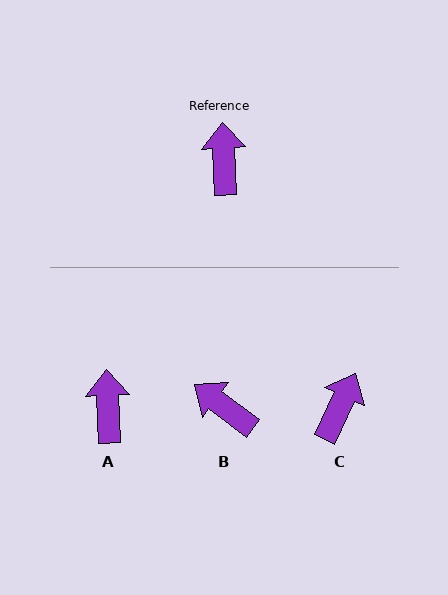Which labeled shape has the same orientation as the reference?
A.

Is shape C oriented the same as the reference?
No, it is off by about 28 degrees.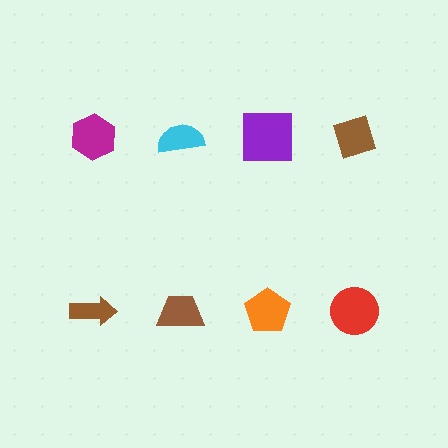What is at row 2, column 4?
A red circle.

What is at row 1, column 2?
A cyan semicircle.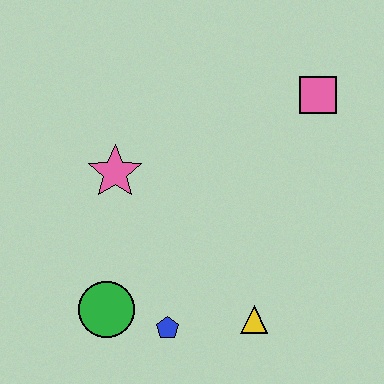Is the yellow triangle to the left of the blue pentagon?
No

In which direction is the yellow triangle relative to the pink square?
The yellow triangle is below the pink square.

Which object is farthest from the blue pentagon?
The pink square is farthest from the blue pentagon.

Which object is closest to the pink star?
The green circle is closest to the pink star.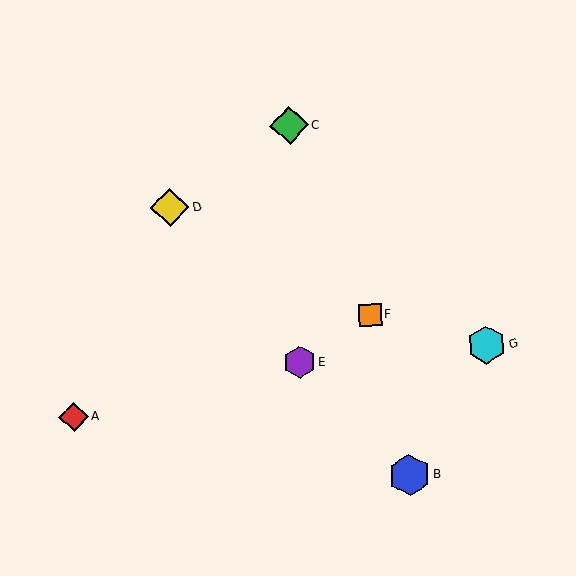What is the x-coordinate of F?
Object F is at x≈370.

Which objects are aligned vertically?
Objects C, E are aligned vertically.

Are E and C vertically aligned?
Yes, both are at x≈299.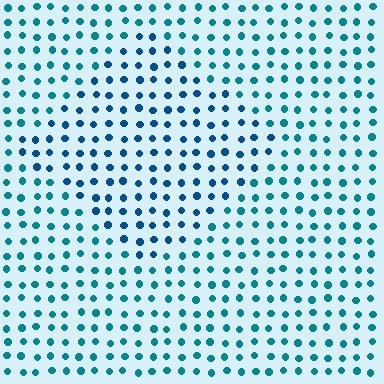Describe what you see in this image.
The image is filled with small teal elements in a uniform arrangement. A diamond-shaped region is visible where the elements are tinted to a slightly different hue, forming a subtle color boundary.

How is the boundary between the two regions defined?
The boundary is defined purely by a slight shift in hue (about 26 degrees). Spacing, size, and orientation are identical on both sides.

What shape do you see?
I see a diamond.